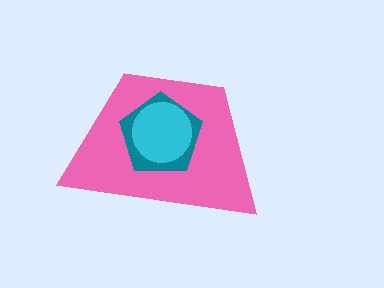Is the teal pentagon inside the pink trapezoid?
Yes.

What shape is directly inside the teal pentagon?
The cyan circle.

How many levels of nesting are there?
3.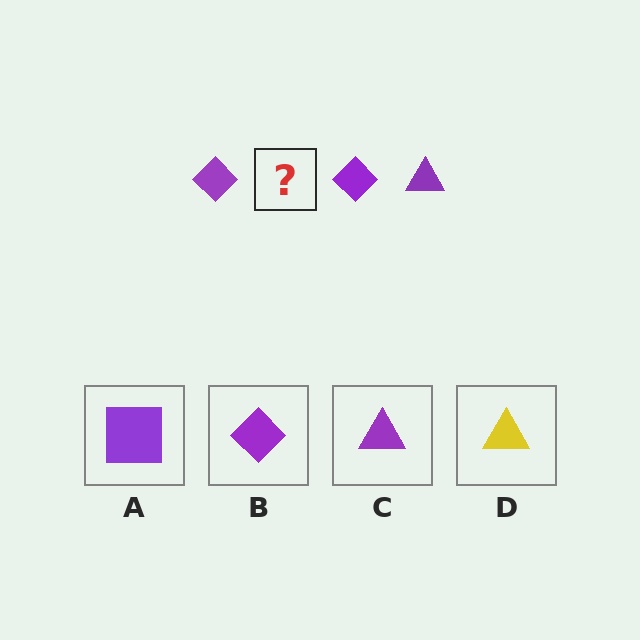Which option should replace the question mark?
Option C.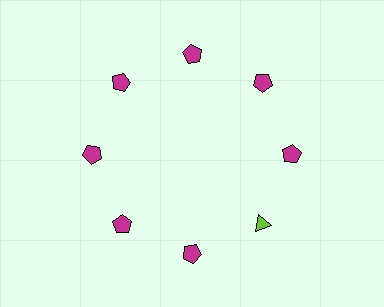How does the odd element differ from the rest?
It differs in both color (lime instead of magenta) and shape (triangle instead of pentagon).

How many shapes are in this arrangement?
There are 8 shapes arranged in a ring pattern.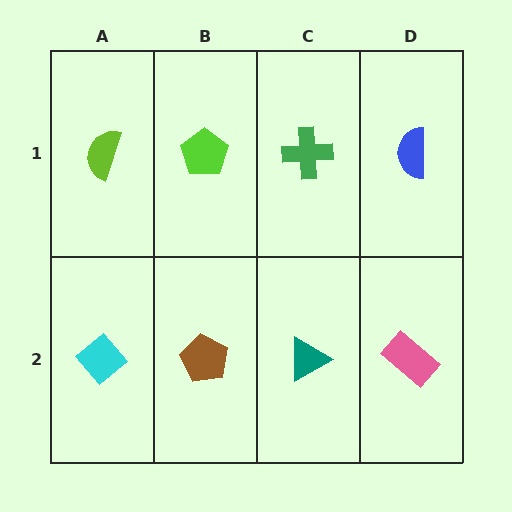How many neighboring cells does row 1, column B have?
3.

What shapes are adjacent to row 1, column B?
A brown pentagon (row 2, column B), a lime semicircle (row 1, column A), a green cross (row 1, column C).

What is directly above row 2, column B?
A lime pentagon.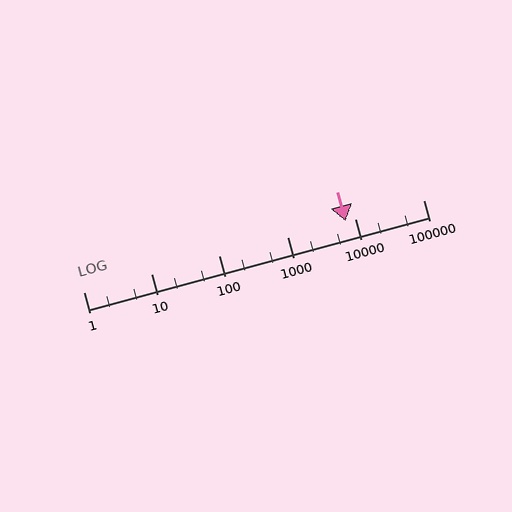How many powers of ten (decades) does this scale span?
The scale spans 5 decades, from 1 to 100000.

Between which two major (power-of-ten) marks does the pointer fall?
The pointer is between 1000 and 10000.